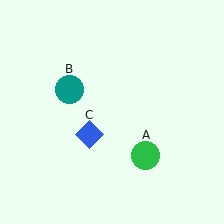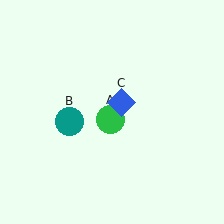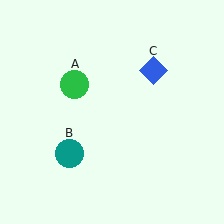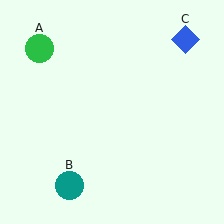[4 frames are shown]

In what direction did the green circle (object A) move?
The green circle (object A) moved up and to the left.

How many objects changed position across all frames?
3 objects changed position: green circle (object A), teal circle (object B), blue diamond (object C).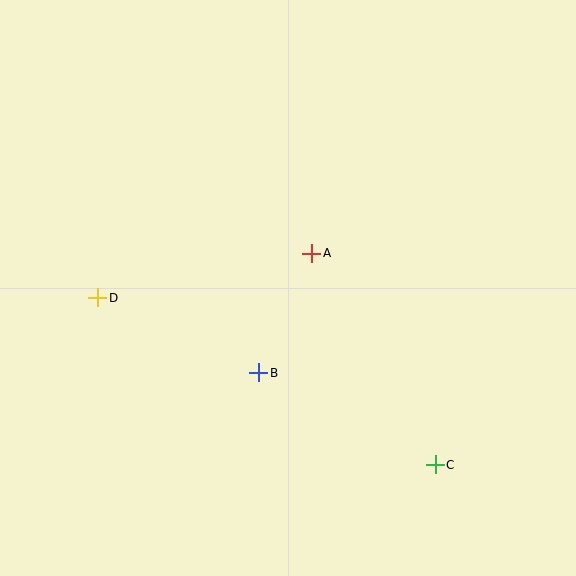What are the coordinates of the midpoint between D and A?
The midpoint between D and A is at (205, 276).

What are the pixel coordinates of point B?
Point B is at (259, 373).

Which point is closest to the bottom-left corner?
Point D is closest to the bottom-left corner.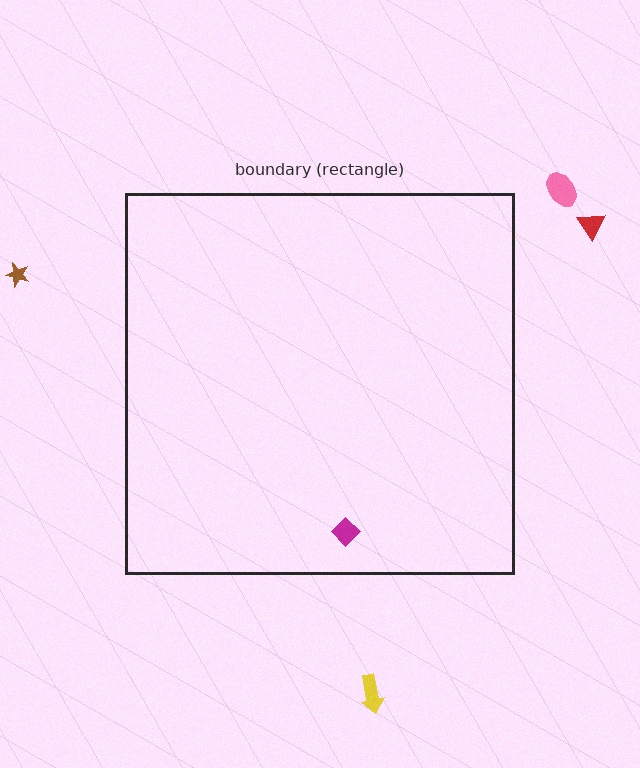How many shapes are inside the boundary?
1 inside, 4 outside.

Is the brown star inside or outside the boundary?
Outside.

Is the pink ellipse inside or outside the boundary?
Outside.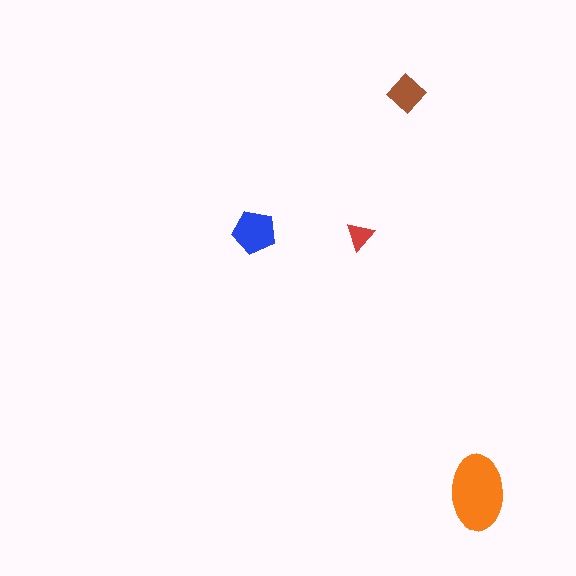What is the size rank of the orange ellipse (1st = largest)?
1st.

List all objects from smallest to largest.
The red triangle, the brown diamond, the blue pentagon, the orange ellipse.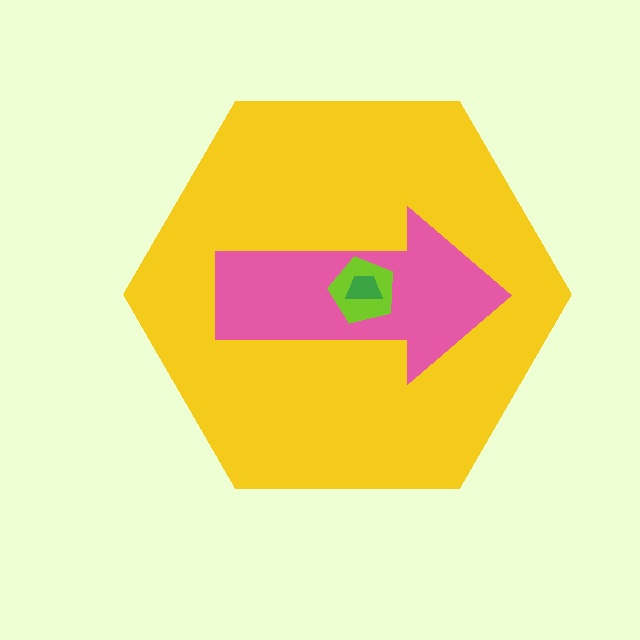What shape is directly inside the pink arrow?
The lime pentagon.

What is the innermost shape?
The green trapezoid.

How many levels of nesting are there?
4.